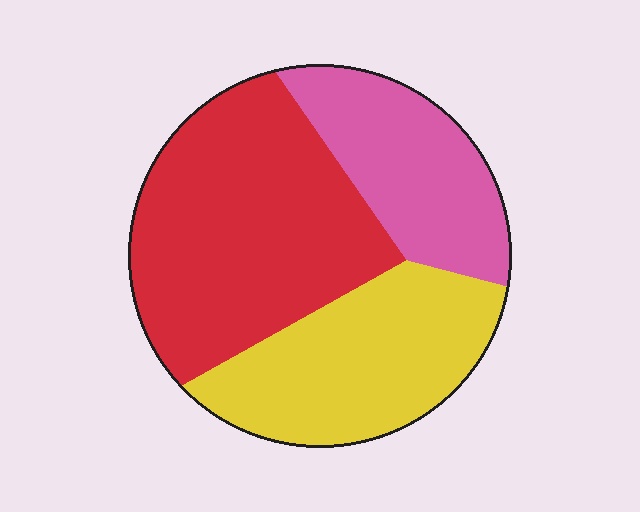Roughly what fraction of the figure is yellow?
Yellow covers 31% of the figure.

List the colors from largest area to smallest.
From largest to smallest: red, yellow, pink.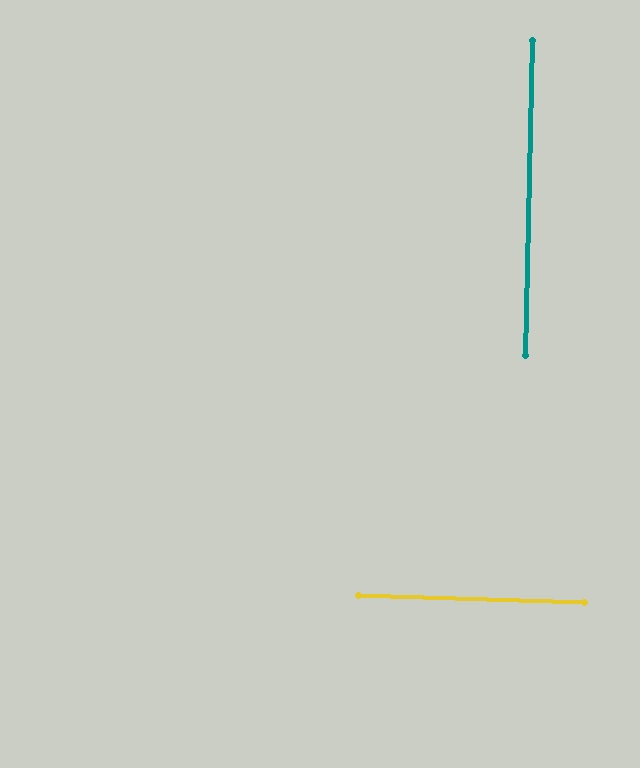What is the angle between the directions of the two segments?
Approximately 89 degrees.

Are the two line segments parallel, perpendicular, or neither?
Perpendicular — they meet at approximately 89°.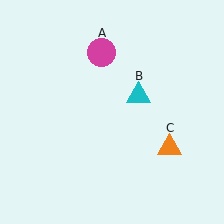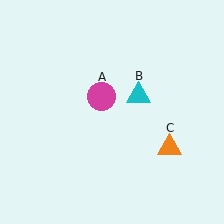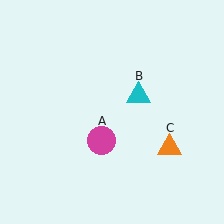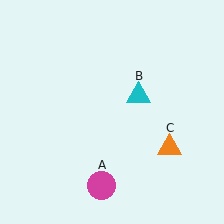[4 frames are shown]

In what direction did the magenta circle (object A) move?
The magenta circle (object A) moved down.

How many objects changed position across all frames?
1 object changed position: magenta circle (object A).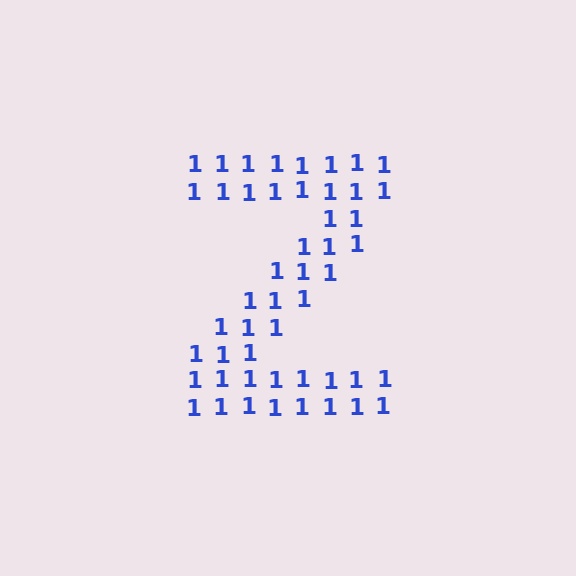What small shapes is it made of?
It is made of small digit 1's.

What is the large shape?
The large shape is the letter Z.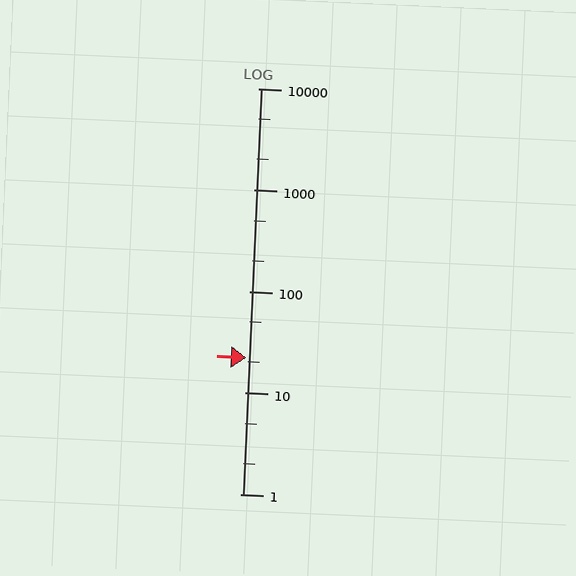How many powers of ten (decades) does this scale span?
The scale spans 4 decades, from 1 to 10000.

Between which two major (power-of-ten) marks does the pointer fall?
The pointer is between 10 and 100.